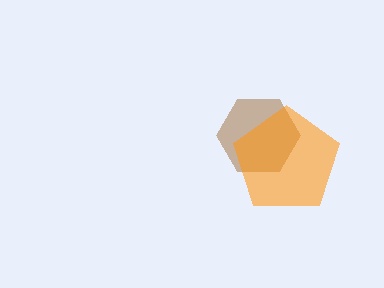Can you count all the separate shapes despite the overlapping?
Yes, there are 2 separate shapes.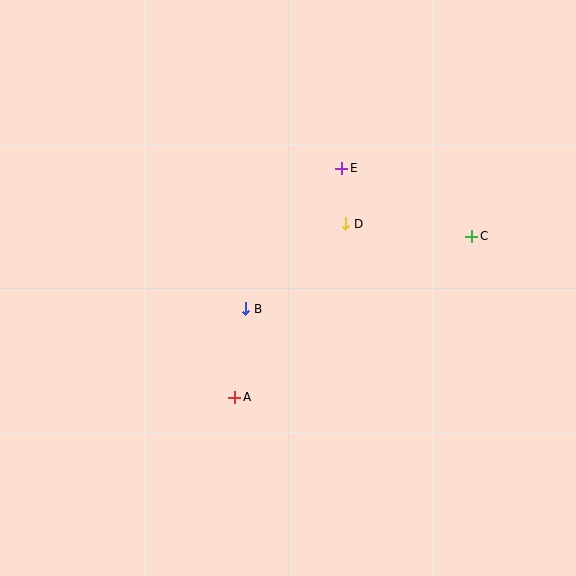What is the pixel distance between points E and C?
The distance between E and C is 147 pixels.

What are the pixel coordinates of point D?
Point D is at (346, 224).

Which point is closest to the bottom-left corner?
Point A is closest to the bottom-left corner.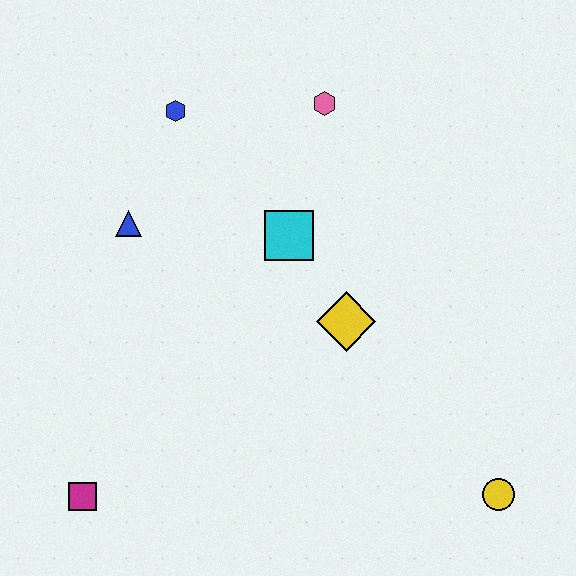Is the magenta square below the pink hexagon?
Yes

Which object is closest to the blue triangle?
The blue hexagon is closest to the blue triangle.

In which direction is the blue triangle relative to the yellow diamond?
The blue triangle is to the left of the yellow diamond.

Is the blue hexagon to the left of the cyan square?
Yes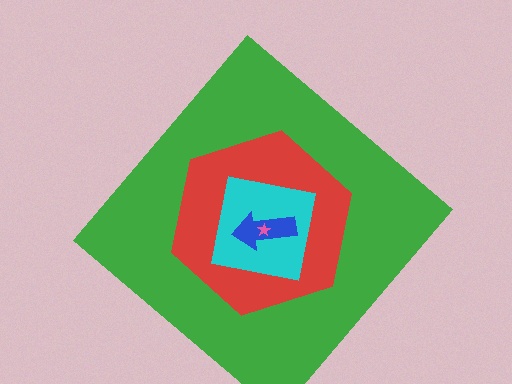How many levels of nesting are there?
5.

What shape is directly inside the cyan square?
The blue arrow.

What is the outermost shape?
The green diamond.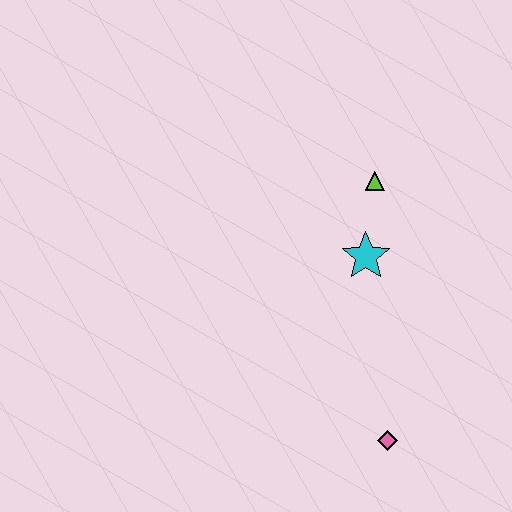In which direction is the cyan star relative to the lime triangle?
The cyan star is below the lime triangle.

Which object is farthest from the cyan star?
The pink diamond is farthest from the cyan star.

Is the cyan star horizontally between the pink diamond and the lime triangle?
No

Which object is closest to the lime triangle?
The cyan star is closest to the lime triangle.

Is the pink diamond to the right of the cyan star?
Yes